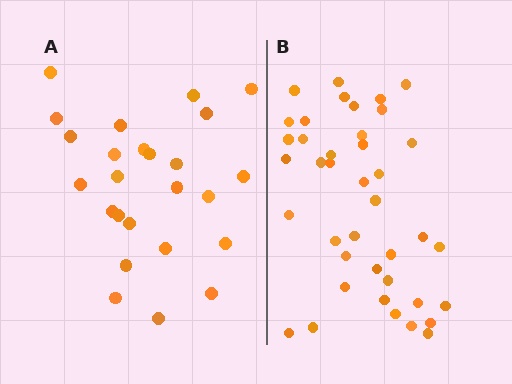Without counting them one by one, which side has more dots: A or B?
Region B (the right region) has more dots.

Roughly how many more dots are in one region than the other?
Region B has approximately 15 more dots than region A.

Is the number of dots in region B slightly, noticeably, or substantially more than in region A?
Region B has substantially more. The ratio is roughly 1.6 to 1.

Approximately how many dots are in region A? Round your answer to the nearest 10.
About 20 dots. (The exact count is 25, which rounds to 20.)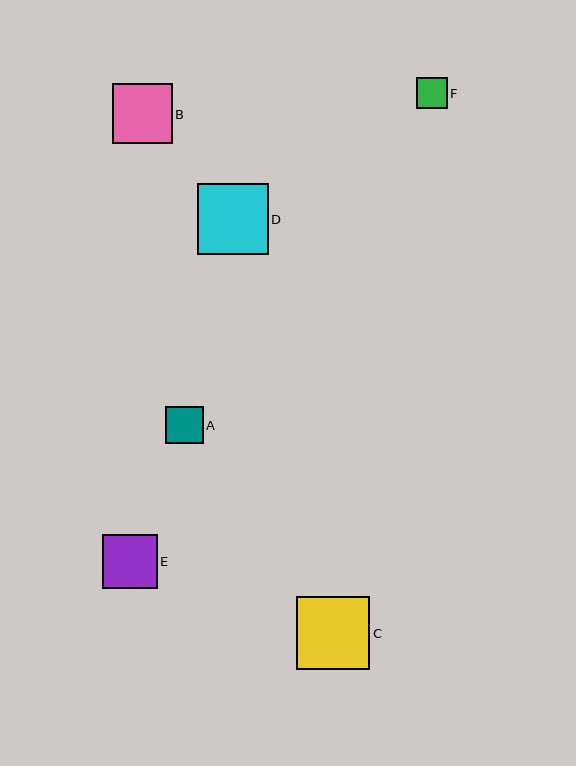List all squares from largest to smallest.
From largest to smallest: C, D, B, E, A, F.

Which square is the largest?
Square C is the largest with a size of approximately 73 pixels.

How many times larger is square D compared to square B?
Square D is approximately 1.2 times the size of square B.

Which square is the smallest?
Square F is the smallest with a size of approximately 31 pixels.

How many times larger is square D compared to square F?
Square D is approximately 2.3 times the size of square F.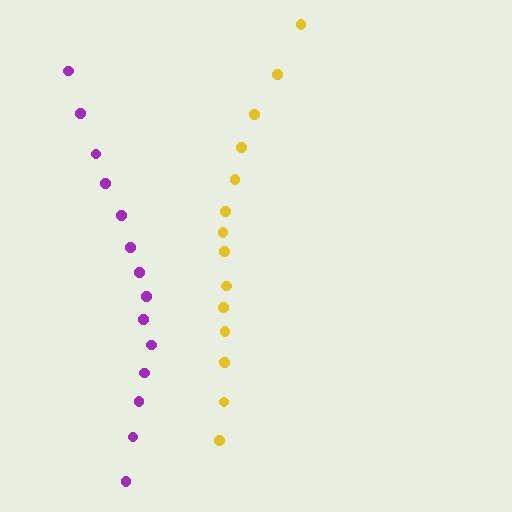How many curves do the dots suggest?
There are 2 distinct paths.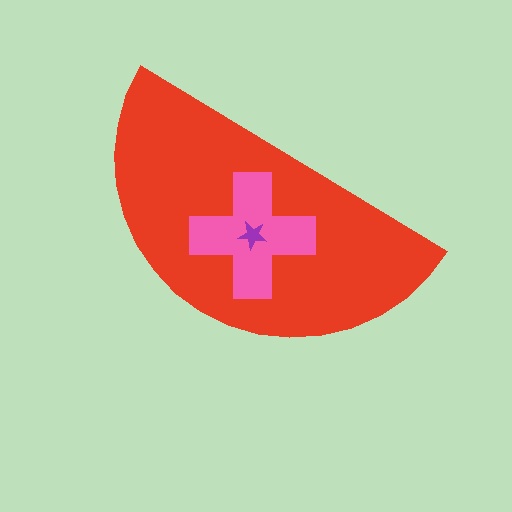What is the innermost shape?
The purple star.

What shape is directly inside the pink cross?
The purple star.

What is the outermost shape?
The red semicircle.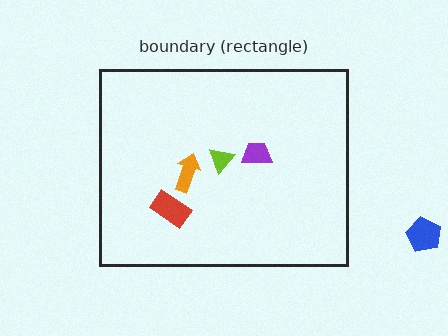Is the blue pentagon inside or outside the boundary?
Outside.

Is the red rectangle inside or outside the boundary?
Inside.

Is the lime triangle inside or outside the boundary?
Inside.